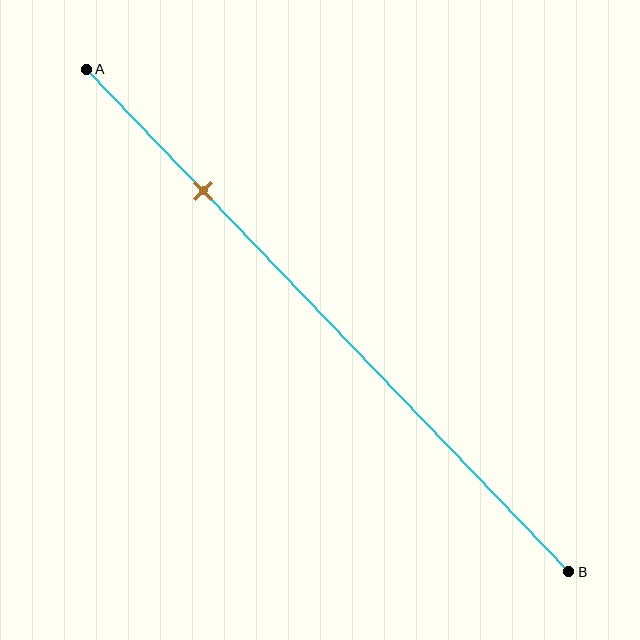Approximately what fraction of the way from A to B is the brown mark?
The brown mark is approximately 25% of the way from A to B.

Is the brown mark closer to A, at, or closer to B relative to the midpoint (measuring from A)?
The brown mark is closer to point A than the midpoint of segment AB.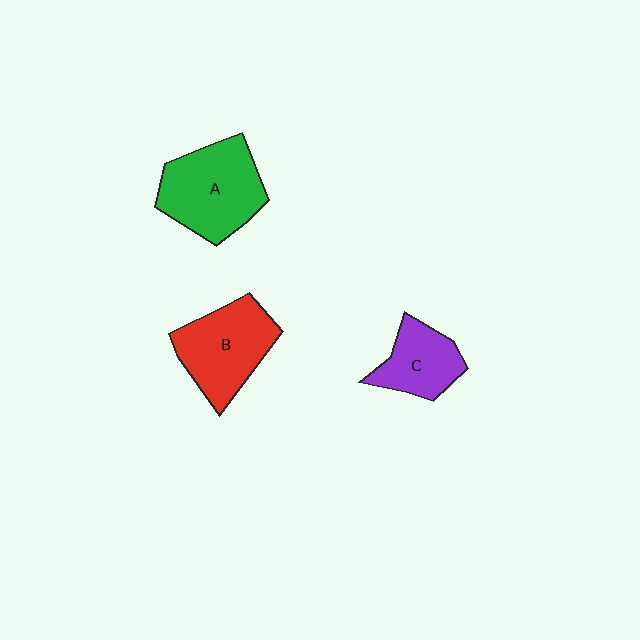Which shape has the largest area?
Shape A (green).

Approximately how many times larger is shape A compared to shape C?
Approximately 1.6 times.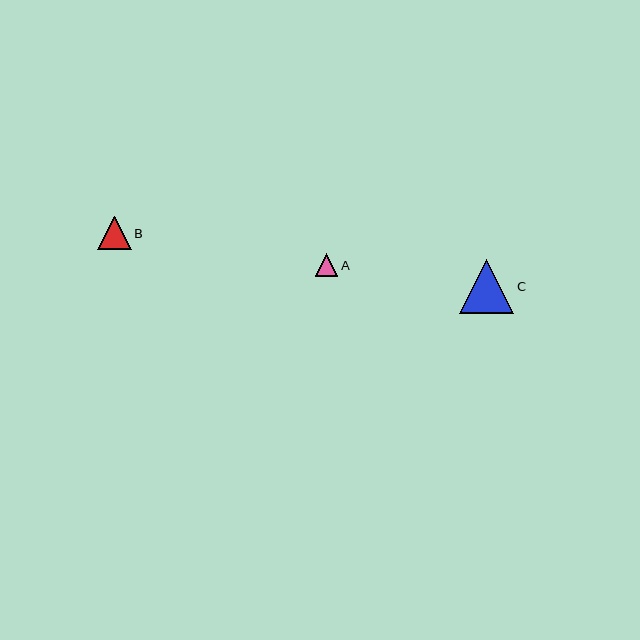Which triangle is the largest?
Triangle C is the largest with a size of approximately 54 pixels.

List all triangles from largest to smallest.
From largest to smallest: C, B, A.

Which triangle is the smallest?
Triangle A is the smallest with a size of approximately 23 pixels.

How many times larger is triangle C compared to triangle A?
Triangle C is approximately 2.4 times the size of triangle A.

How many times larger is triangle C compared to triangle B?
Triangle C is approximately 1.6 times the size of triangle B.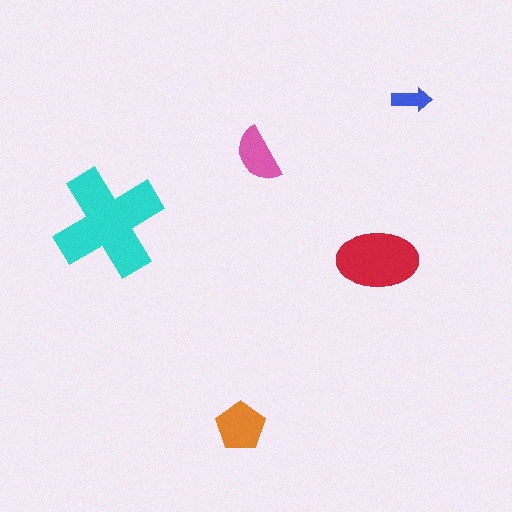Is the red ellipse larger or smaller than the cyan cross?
Smaller.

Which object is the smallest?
The blue arrow.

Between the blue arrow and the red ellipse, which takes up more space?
The red ellipse.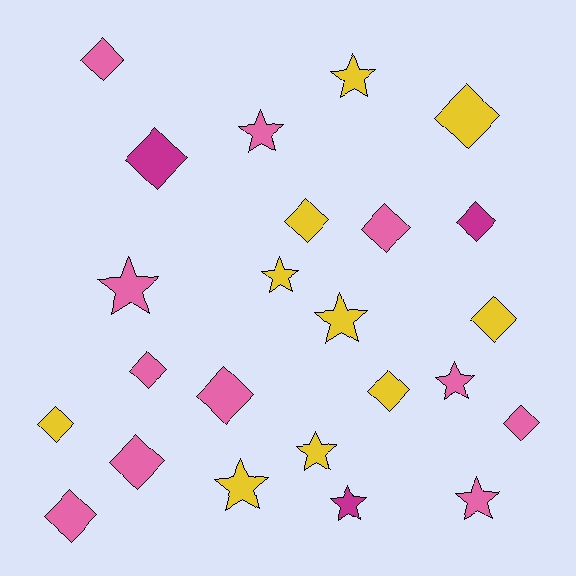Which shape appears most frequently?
Diamond, with 14 objects.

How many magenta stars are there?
There is 1 magenta star.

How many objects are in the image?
There are 24 objects.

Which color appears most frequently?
Pink, with 11 objects.